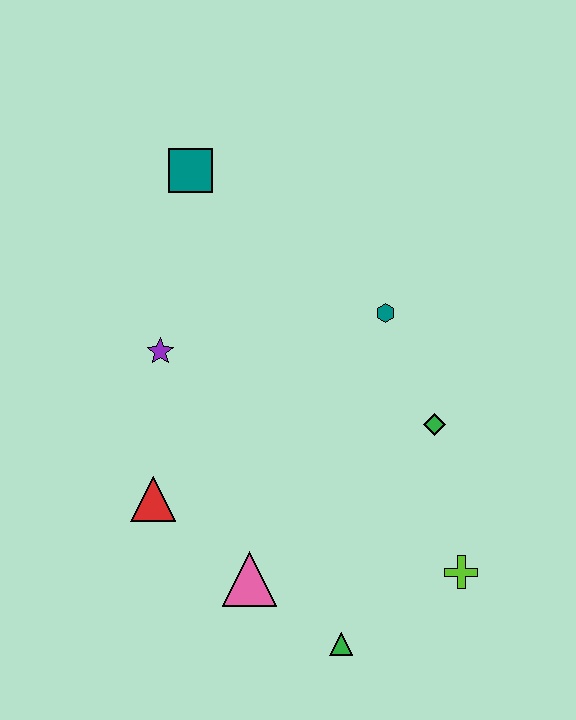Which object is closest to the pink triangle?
The green triangle is closest to the pink triangle.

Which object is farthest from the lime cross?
The teal square is farthest from the lime cross.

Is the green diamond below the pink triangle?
No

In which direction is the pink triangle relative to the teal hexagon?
The pink triangle is below the teal hexagon.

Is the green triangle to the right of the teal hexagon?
No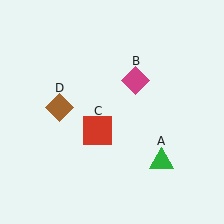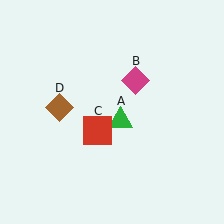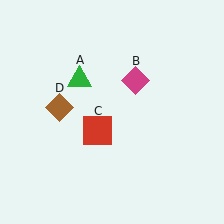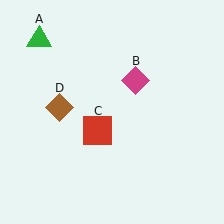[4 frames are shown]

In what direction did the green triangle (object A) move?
The green triangle (object A) moved up and to the left.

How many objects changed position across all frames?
1 object changed position: green triangle (object A).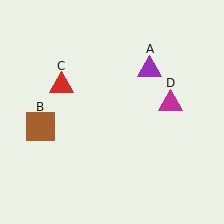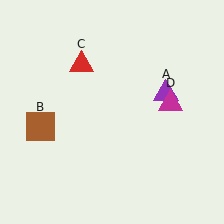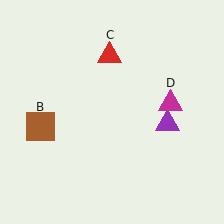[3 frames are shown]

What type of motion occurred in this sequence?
The purple triangle (object A), red triangle (object C) rotated clockwise around the center of the scene.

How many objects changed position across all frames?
2 objects changed position: purple triangle (object A), red triangle (object C).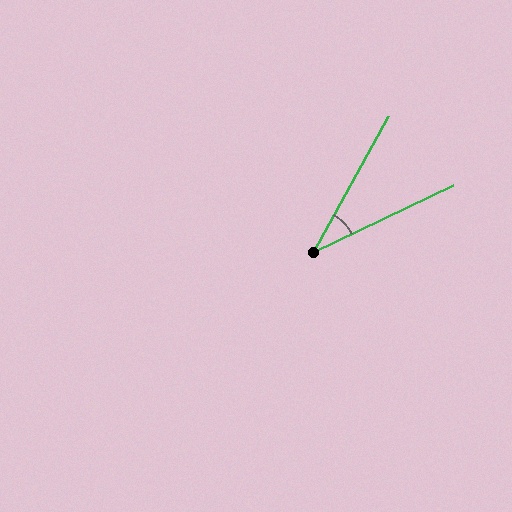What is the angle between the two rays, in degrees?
Approximately 35 degrees.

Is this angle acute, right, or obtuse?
It is acute.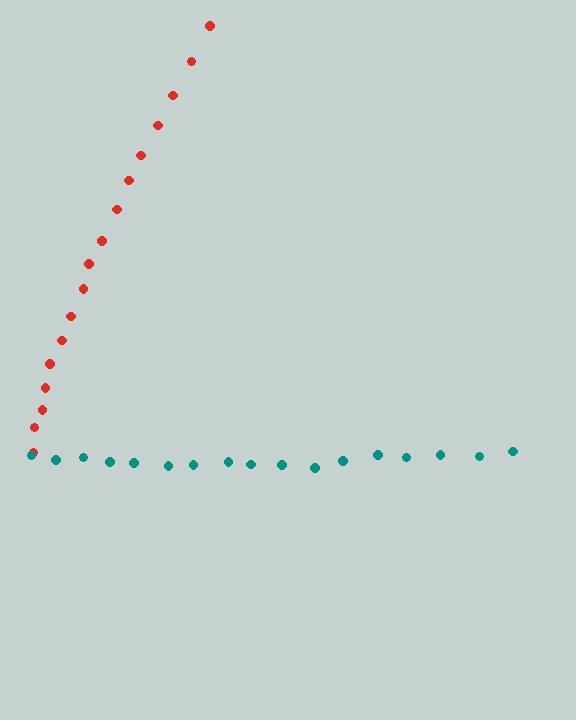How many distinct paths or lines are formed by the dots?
There are 2 distinct paths.